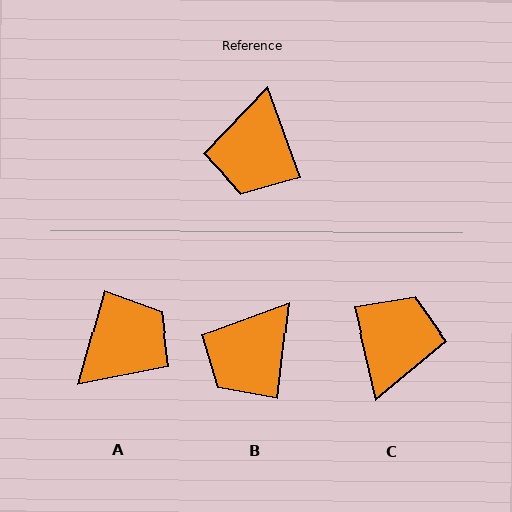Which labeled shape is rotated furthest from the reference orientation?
C, about 173 degrees away.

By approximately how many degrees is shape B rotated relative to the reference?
Approximately 27 degrees clockwise.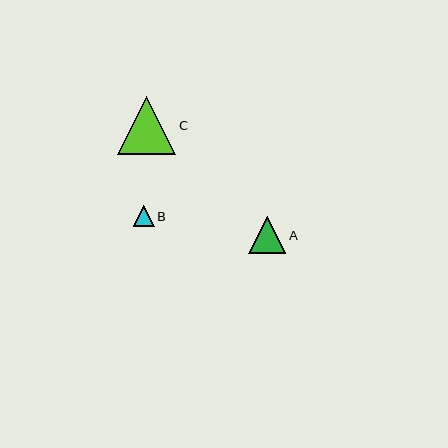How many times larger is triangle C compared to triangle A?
Triangle C is approximately 1.6 times the size of triangle A.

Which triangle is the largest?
Triangle C is the largest with a size of approximately 58 pixels.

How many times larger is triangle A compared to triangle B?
Triangle A is approximately 1.8 times the size of triangle B.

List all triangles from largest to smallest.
From largest to smallest: C, A, B.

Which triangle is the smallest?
Triangle B is the smallest with a size of approximately 21 pixels.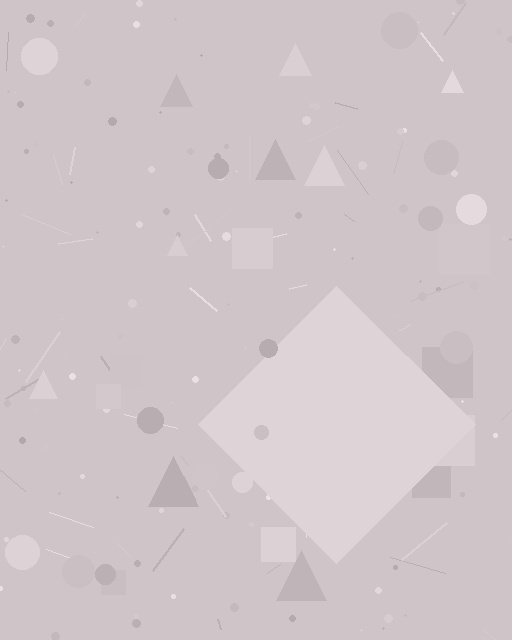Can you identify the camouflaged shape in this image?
The camouflaged shape is a diamond.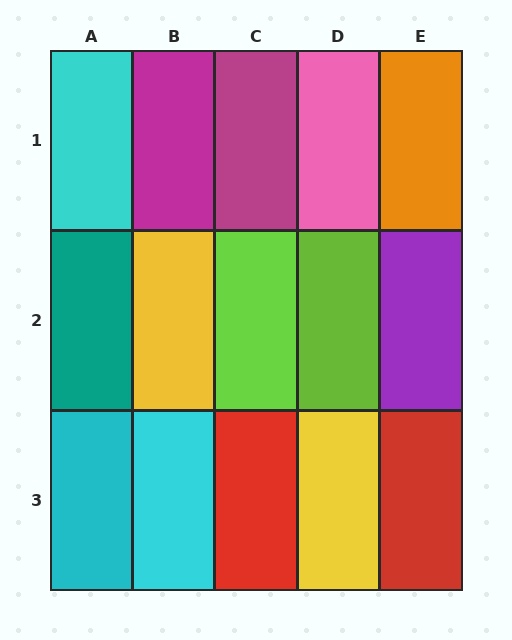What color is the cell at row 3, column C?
Red.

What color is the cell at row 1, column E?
Orange.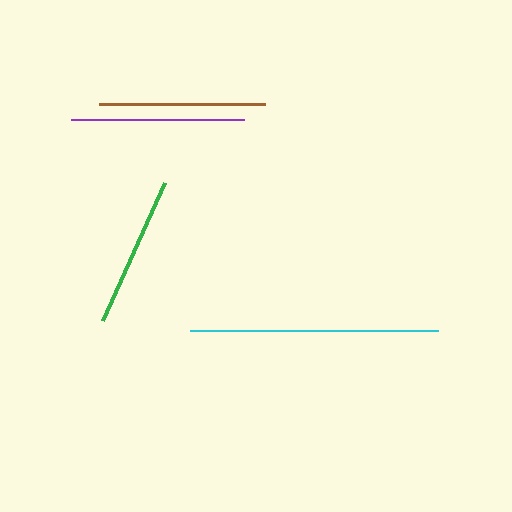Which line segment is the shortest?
The green line is the shortest at approximately 151 pixels.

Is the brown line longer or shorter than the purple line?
The purple line is longer than the brown line.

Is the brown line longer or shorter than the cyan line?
The cyan line is longer than the brown line.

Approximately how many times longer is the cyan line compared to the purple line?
The cyan line is approximately 1.4 times the length of the purple line.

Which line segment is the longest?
The cyan line is the longest at approximately 247 pixels.